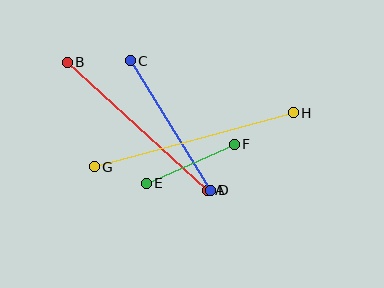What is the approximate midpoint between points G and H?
The midpoint is at approximately (194, 140) pixels.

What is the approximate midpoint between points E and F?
The midpoint is at approximately (190, 164) pixels.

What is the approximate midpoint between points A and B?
The midpoint is at approximately (137, 126) pixels.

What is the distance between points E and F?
The distance is approximately 96 pixels.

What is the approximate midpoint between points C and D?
The midpoint is at approximately (170, 126) pixels.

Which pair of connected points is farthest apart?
Points G and H are farthest apart.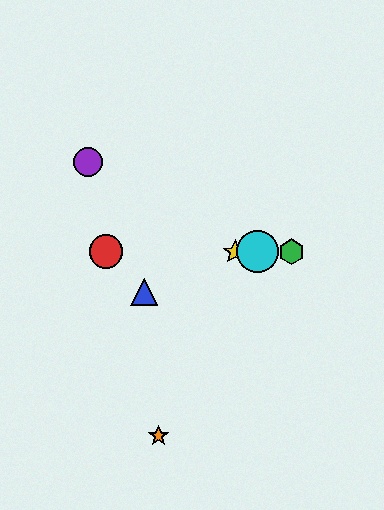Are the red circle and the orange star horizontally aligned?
No, the red circle is at y≈252 and the orange star is at y≈436.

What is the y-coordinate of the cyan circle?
The cyan circle is at y≈252.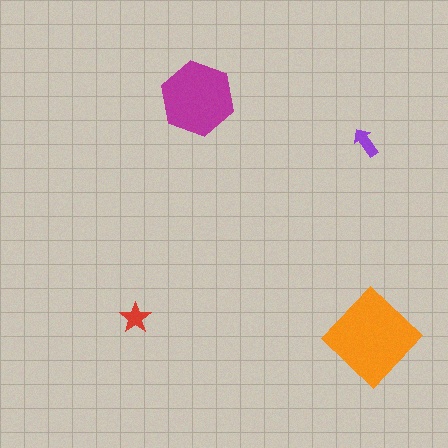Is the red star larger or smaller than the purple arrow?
Larger.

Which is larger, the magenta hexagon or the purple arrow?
The magenta hexagon.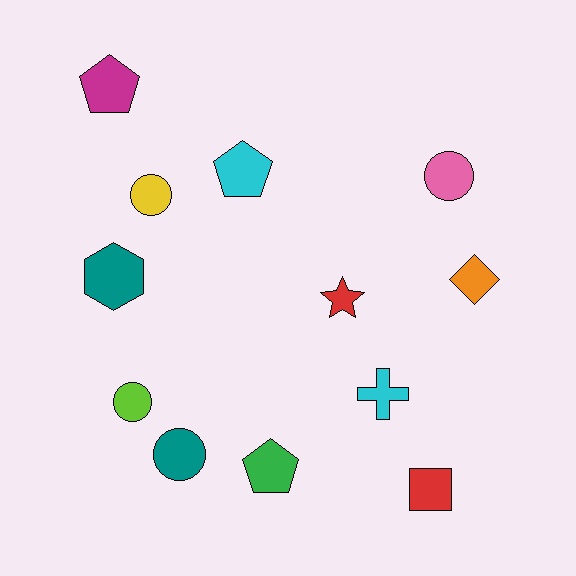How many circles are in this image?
There are 4 circles.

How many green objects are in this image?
There is 1 green object.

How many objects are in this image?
There are 12 objects.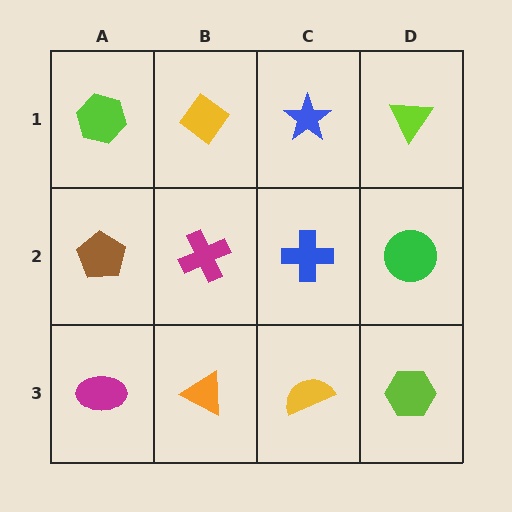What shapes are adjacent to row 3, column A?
A brown pentagon (row 2, column A), an orange triangle (row 3, column B).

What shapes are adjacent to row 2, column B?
A yellow diamond (row 1, column B), an orange triangle (row 3, column B), a brown pentagon (row 2, column A), a blue cross (row 2, column C).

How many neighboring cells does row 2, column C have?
4.